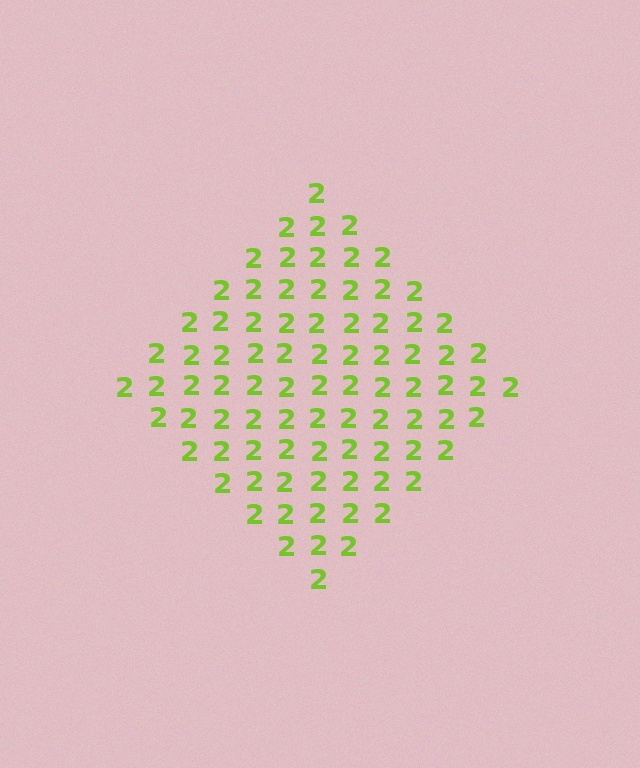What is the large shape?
The large shape is a diamond.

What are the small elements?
The small elements are digit 2's.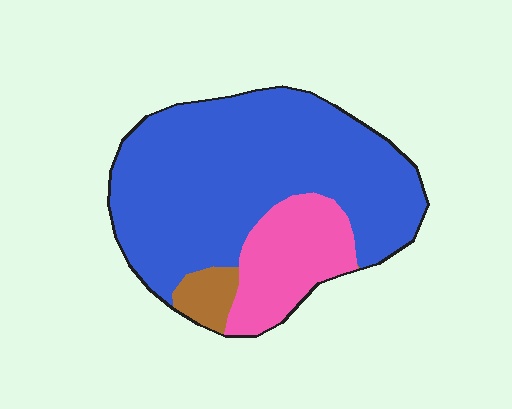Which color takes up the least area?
Brown, at roughly 5%.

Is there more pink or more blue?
Blue.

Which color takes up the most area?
Blue, at roughly 75%.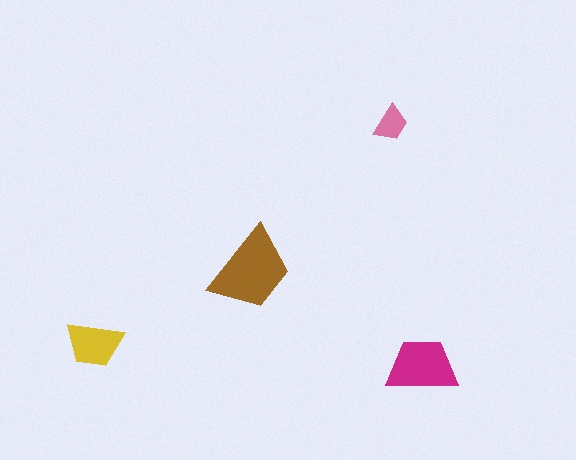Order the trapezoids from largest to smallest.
the brown one, the magenta one, the yellow one, the pink one.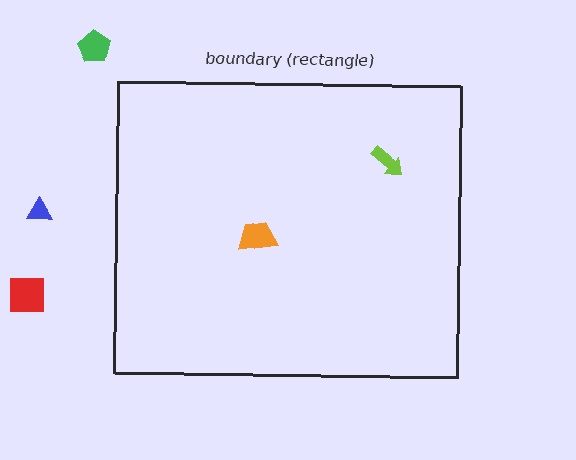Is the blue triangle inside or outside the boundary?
Outside.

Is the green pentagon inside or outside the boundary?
Outside.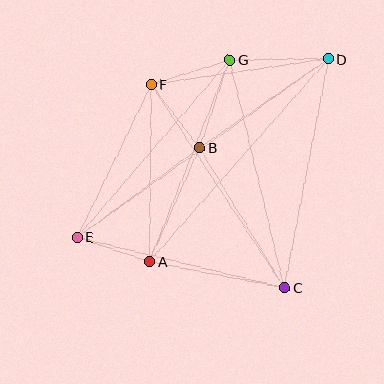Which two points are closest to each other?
Points A and E are closest to each other.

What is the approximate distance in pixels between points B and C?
The distance between B and C is approximately 164 pixels.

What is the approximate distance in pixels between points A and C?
The distance between A and C is approximately 137 pixels.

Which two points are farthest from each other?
Points D and E are farthest from each other.